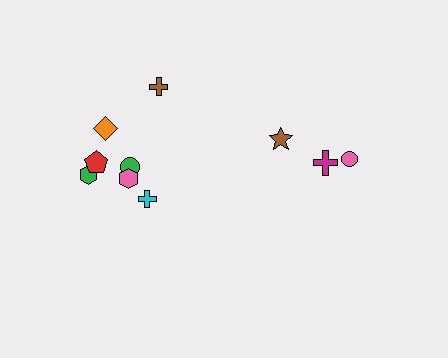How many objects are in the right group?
There are 3 objects.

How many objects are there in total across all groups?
There are 10 objects.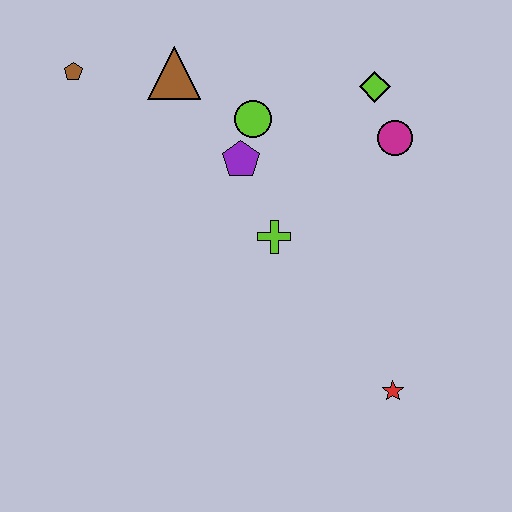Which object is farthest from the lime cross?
The brown pentagon is farthest from the lime cross.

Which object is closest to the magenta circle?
The lime diamond is closest to the magenta circle.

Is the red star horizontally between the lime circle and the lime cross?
No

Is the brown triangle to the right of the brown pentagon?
Yes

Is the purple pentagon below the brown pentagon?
Yes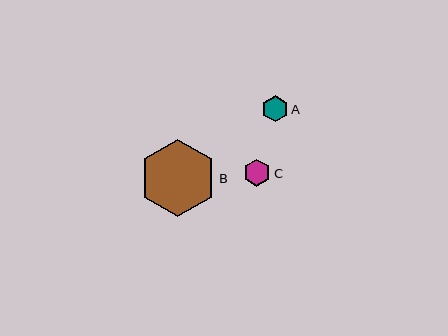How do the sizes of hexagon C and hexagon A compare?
Hexagon C and hexagon A are approximately the same size.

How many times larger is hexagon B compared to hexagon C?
Hexagon B is approximately 2.8 times the size of hexagon C.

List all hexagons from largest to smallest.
From largest to smallest: B, C, A.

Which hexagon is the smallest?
Hexagon A is the smallest with a size of approximately 26 pixels.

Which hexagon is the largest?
Hexagon B is the largest with a size of approximately 77 pixels.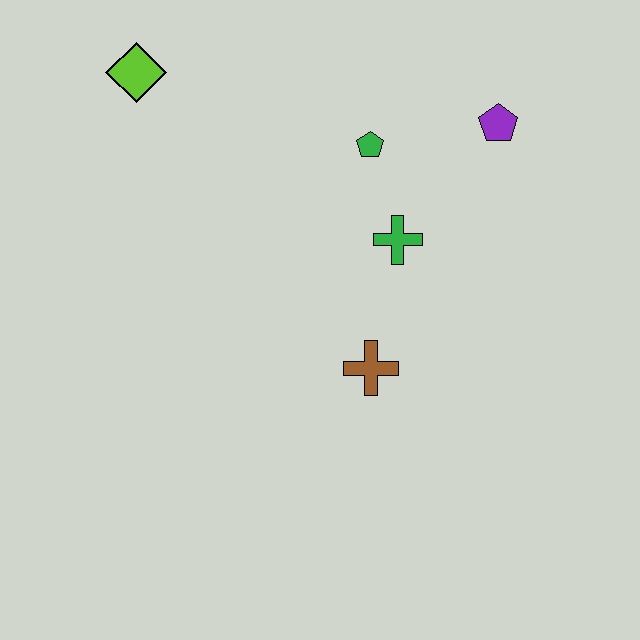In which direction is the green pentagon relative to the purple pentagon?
The green pentagon is to the left of the purple pentagon.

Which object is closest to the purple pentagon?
The green pentagon is closest to the purple pentagon.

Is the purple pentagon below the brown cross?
No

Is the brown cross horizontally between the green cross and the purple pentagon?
No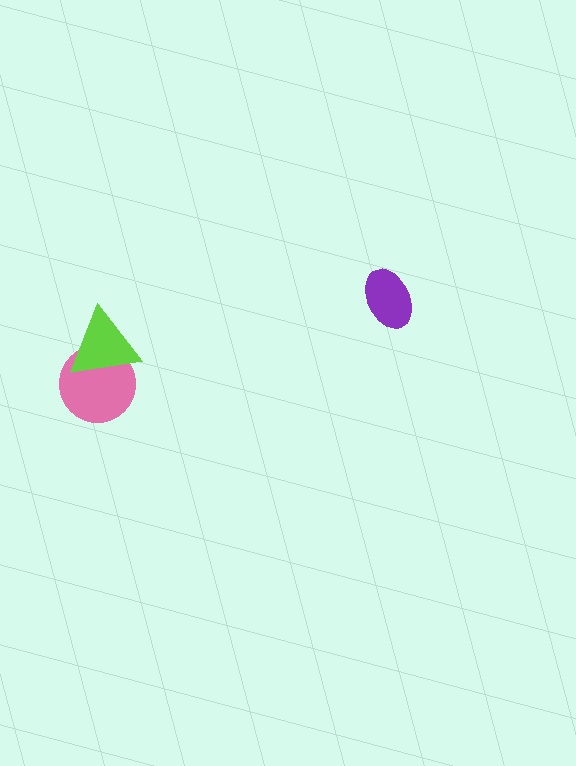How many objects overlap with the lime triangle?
1 object overlaps with the lime triangle.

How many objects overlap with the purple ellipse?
0 objects overlap with the purple ellipse.